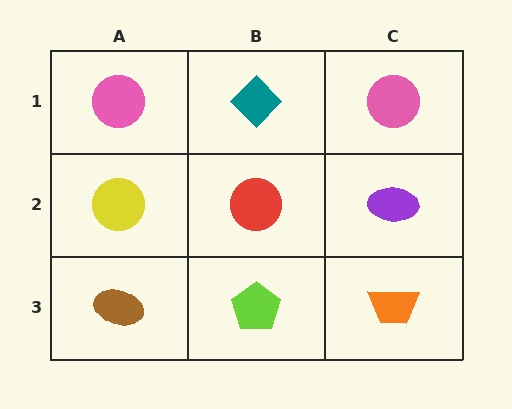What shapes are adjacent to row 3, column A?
A yellow circle (row 2, column A), a lime pentagon (row 3, column B).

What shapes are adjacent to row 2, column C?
A pink circle (row 1, column C), an orange trapezoid (row 3, column C), a red circle (row 2, column B).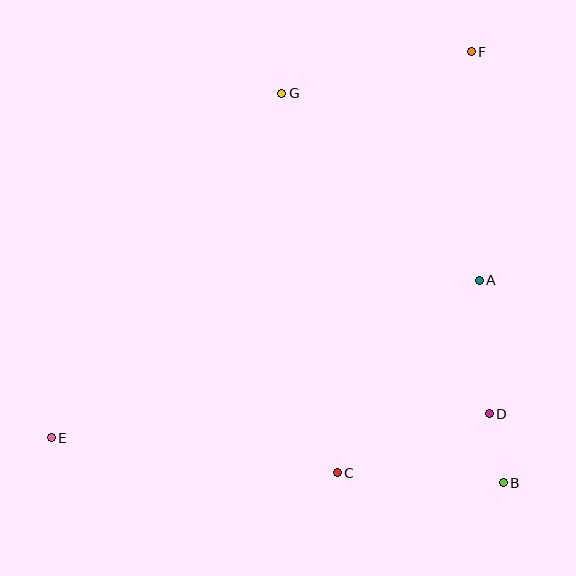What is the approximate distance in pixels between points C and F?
The distance between C and F is approximately 442 pixels.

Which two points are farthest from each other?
Points E and F are farthest from each other.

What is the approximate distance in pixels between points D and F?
The distance between D and F is approximately 362 pixels.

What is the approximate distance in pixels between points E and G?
The distance between E and G is approximately 415 pixels.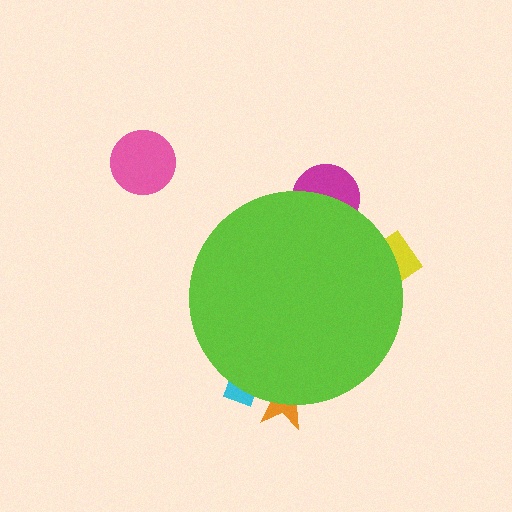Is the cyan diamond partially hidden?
Yes, the cyan diamond is partially hidden behind the lime circle.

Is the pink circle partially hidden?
No, the pink circle is fully visible.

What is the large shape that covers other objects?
A lime circle.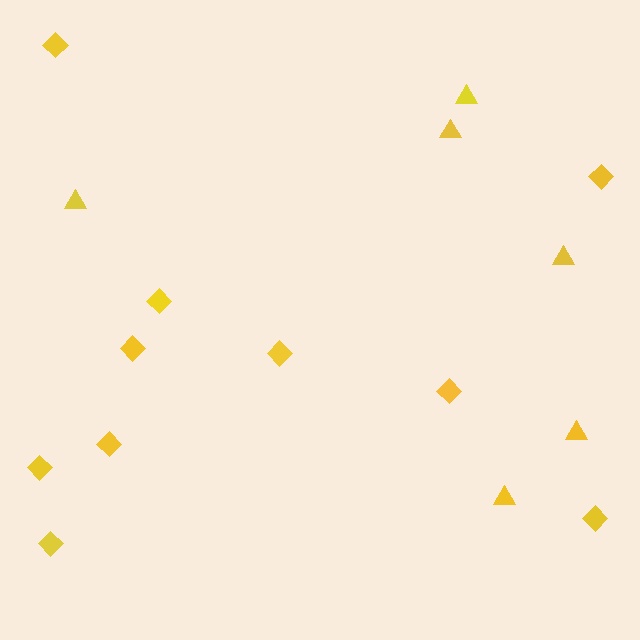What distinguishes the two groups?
There are 2 groups: one group of diamonds (10) and one group of triangles (6).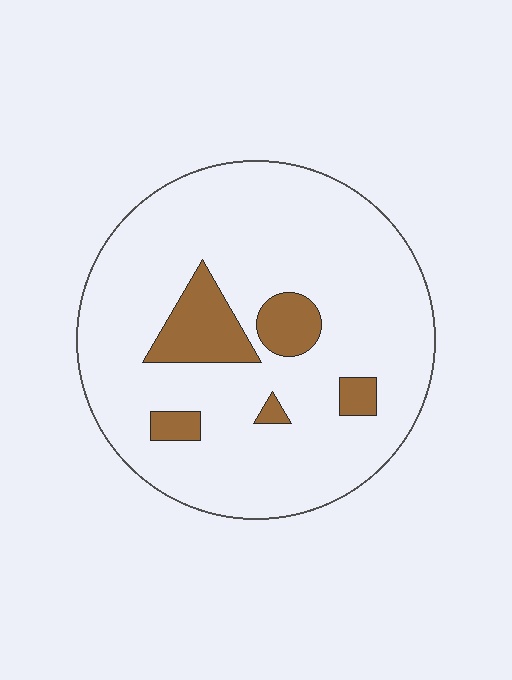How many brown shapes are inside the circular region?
5.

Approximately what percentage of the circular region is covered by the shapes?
Approximately 15%.